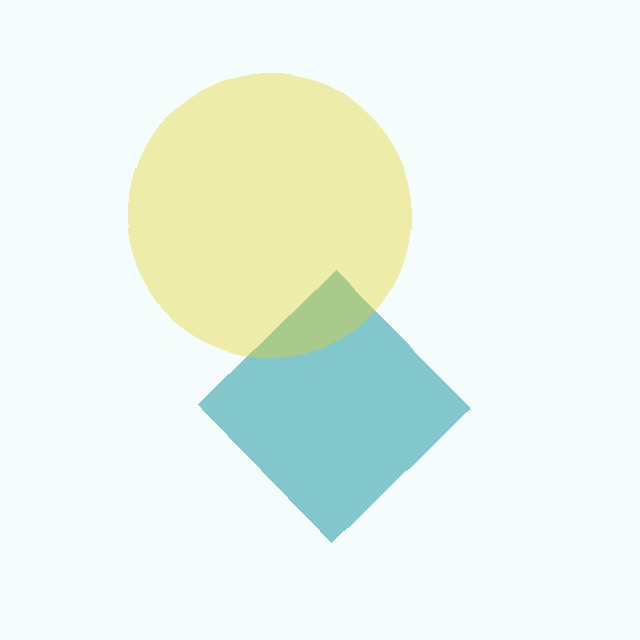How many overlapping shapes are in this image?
There are 2 overlapping shapes in the image.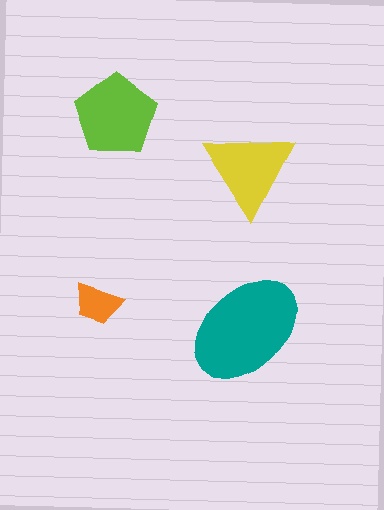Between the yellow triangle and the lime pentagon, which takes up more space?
The lime pentagon.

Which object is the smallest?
The orange trapezoid.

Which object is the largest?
The teal ellipse.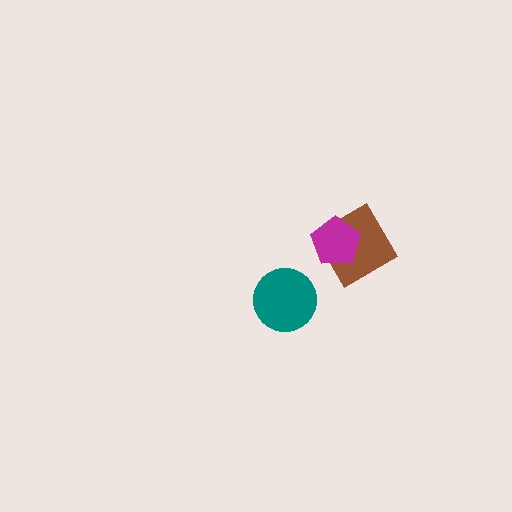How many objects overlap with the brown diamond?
1 object overlaps with the brown diamond.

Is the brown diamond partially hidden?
Yes, it is partially covered by another shape.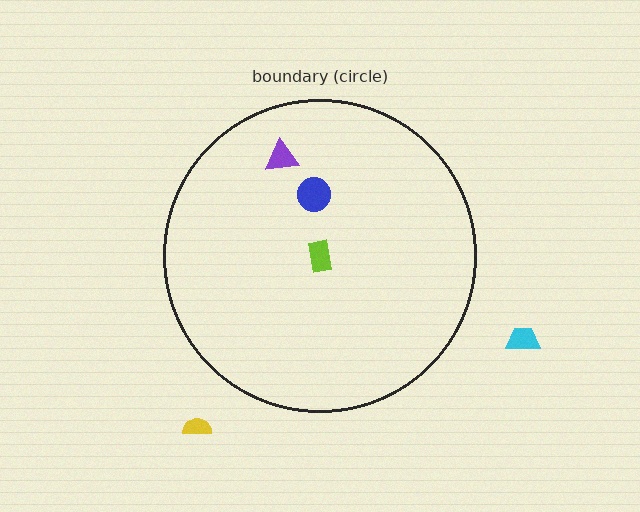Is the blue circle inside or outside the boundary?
Inside.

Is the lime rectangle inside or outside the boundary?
Inside.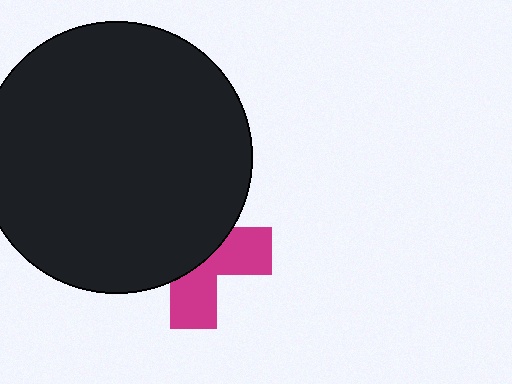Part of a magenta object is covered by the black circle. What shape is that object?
It is a cross.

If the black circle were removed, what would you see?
You would see the complete magenta cross.